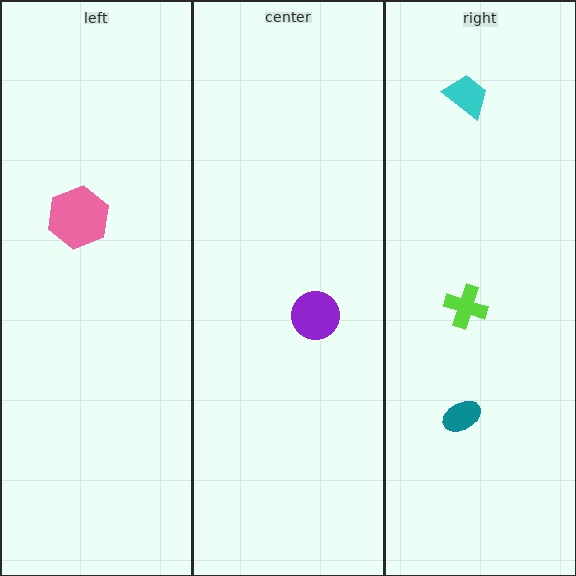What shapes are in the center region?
The purple circle.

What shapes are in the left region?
The pink hexagon.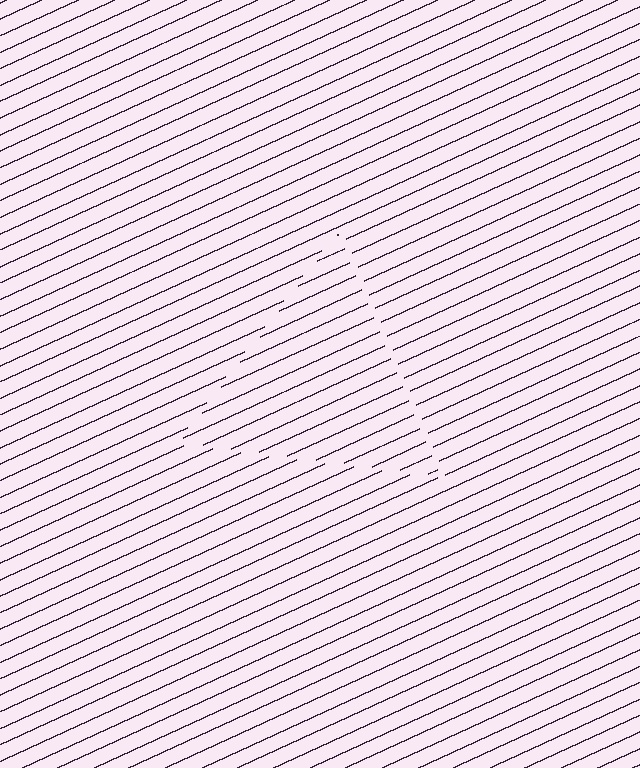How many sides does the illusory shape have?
3 sides — the line-ends trace a triangle.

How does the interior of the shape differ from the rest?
The interior of the shape contains the same grating, shifted by half a period — the contour is defined by the phase discontinuity where line-ends from the inner and outer gratings abut.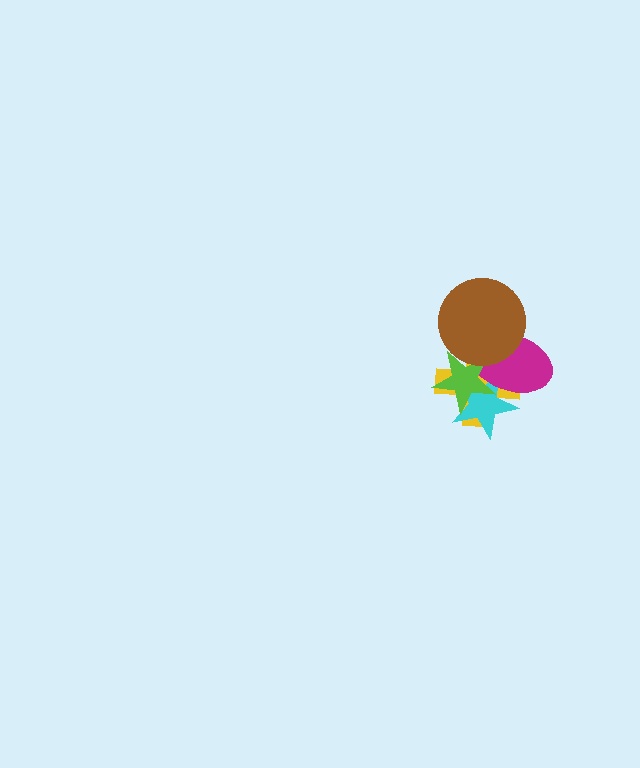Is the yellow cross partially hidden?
Yes, it is partially covered by another shape.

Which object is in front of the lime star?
The brown circle is in front of the lime star.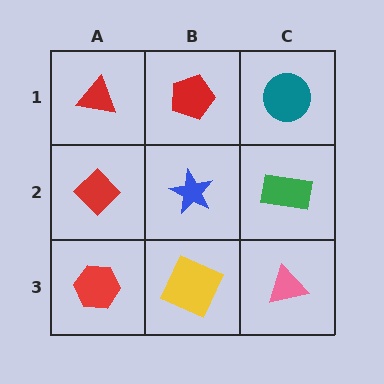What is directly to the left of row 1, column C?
A red pentagon.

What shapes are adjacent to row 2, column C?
A teal circle (row 1, column C), a pink triangle (row 3, column C), a blue star (row 2, column B).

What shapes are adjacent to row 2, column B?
A red pentagon (row 1, column B), a yellow square (row 3, column B), a red diamond (row 2, column A), a green rectangle (row 2, column C).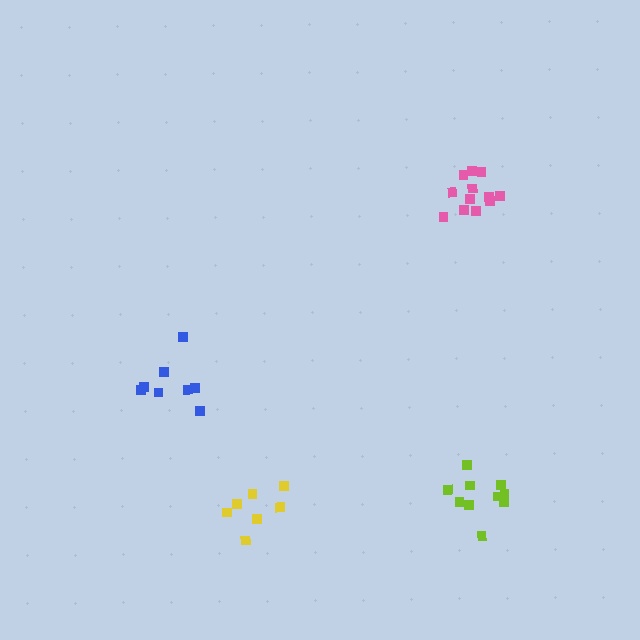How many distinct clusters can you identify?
There are 4 distinct clusters.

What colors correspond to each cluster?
The clusters are colored: pink, yellow, lime, blue.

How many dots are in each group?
Group 1: 12 dots, Group 2: 7 dots, Group 3: 10 dots, Group 4: 8 dots (37 total).